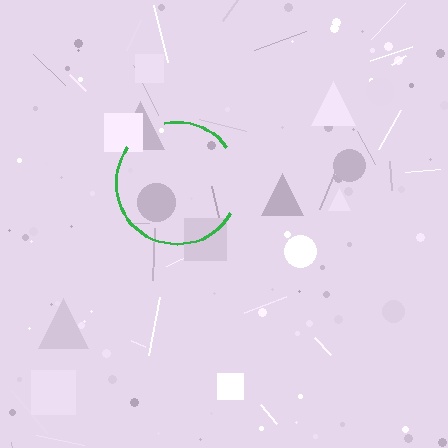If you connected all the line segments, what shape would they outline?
They would outline a circle.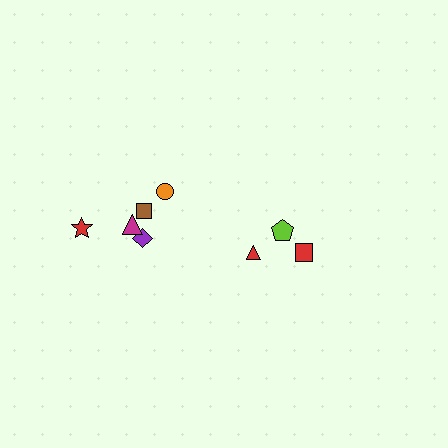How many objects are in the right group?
There are 3 objects.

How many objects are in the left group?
There are 5 objects.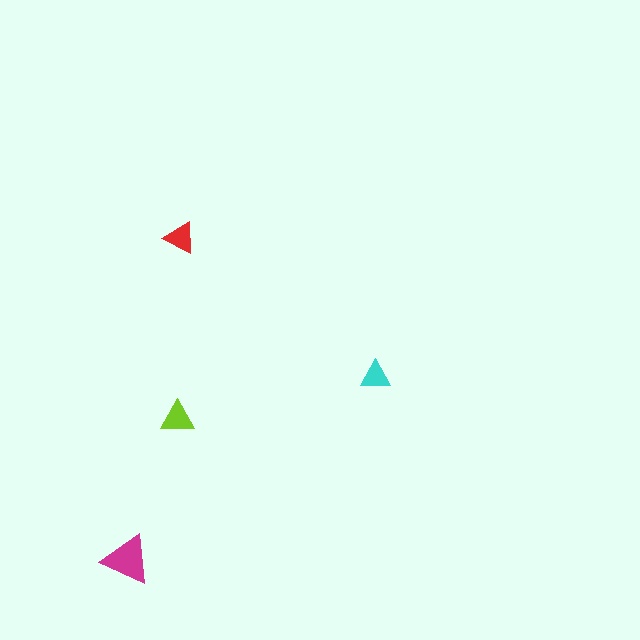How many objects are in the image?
There are 4 objects in the image.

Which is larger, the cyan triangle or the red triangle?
The red one.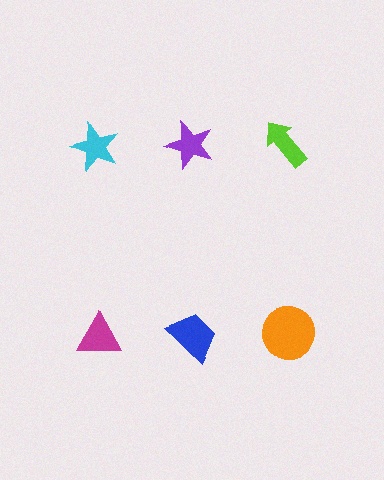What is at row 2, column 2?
A blue trapezoid.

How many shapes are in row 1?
3 shapes.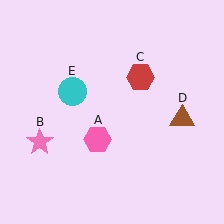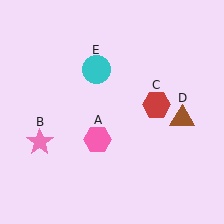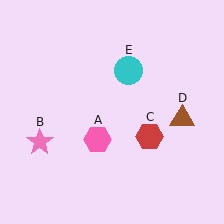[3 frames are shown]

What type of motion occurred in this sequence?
The red hexagon (object C), cyan circle (object E) rotated clockwise around the center of the scene.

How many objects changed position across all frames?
2 objects changed position: red hexagon (object C), cyan circle (object E).